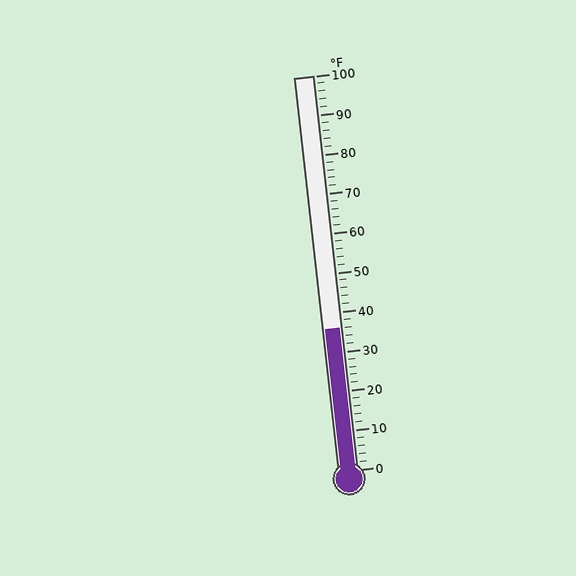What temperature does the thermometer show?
The thermometer shows approximately 36°F.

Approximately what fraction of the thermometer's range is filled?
The thermometer is filled to approximately 35% of its range.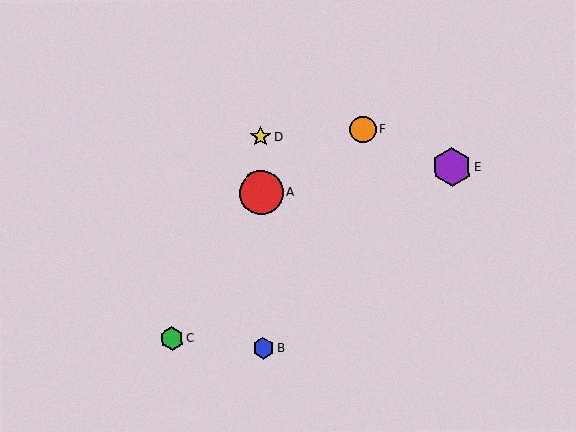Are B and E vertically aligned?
No, B is at x≈263 and E is at x≈452.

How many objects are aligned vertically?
3 objects (A, B, D) are aligned vertically.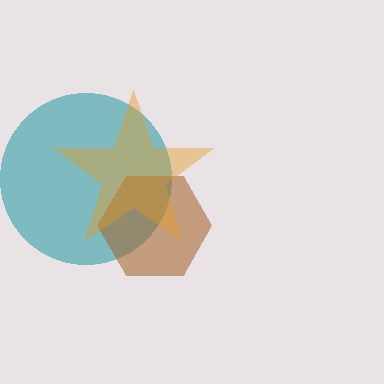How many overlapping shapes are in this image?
There are 3 overlapping shapes in the image.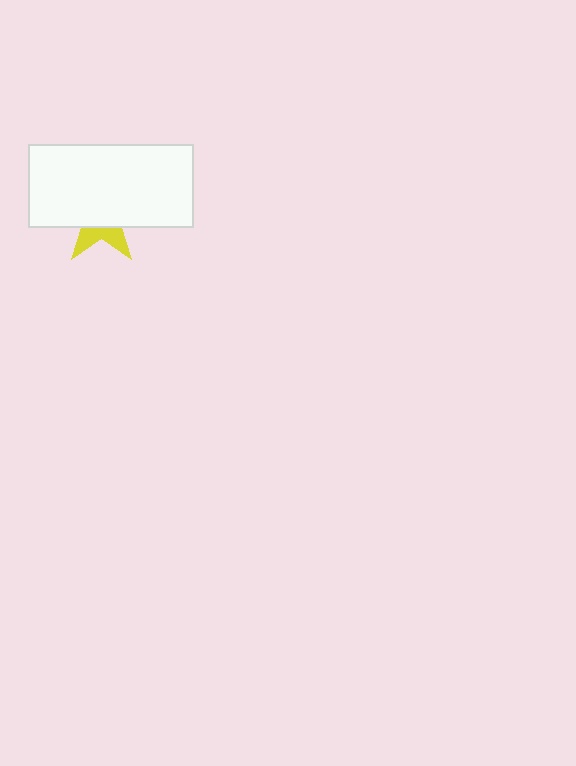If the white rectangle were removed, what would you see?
You would see the complete yellow star.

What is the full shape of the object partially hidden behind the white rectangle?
The partially hidden object is a yellow star.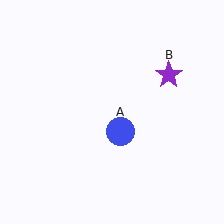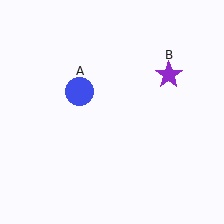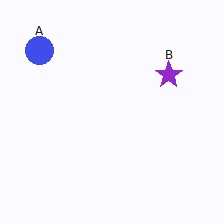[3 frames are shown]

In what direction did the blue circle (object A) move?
The blue circle (object A) moved up and to the left.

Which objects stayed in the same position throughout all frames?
Purple star (object B) remained stationary.